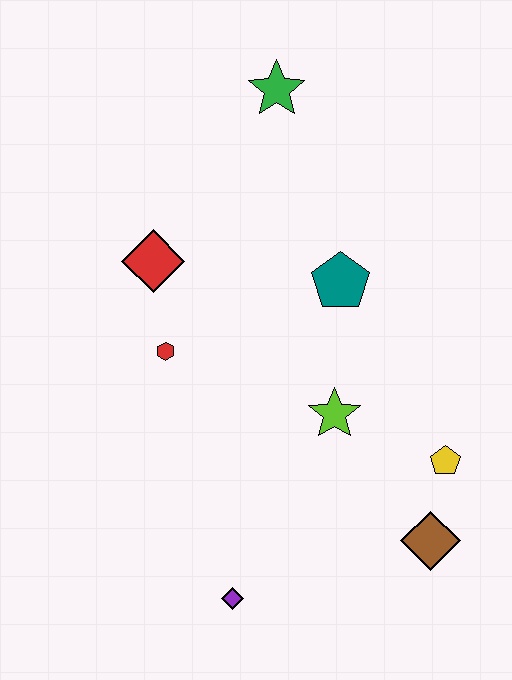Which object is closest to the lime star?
The yellow pentagon is closest to the lime star.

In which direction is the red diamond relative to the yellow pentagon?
The red diamond is to the left of the yellow pentagon.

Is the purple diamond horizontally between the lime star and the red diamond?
Yes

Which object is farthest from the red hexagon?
The brown diamond is farthest from the red hexagon.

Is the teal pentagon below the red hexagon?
No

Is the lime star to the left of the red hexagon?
No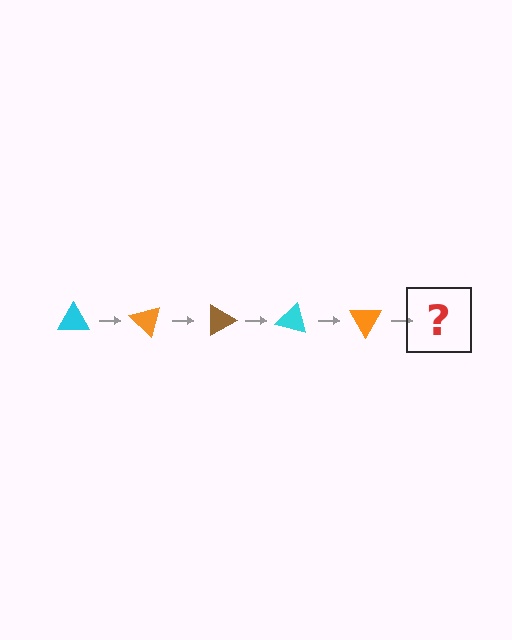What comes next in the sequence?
The next element should be a brown triangle, rotated 225 degrees from the start.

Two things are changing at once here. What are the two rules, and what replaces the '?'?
The two rules are that it rotates 45 degrees each step and the color cycles through cyan, orange, and brown. The '?' should be a brown triangle, rotated 225 degrees from the start.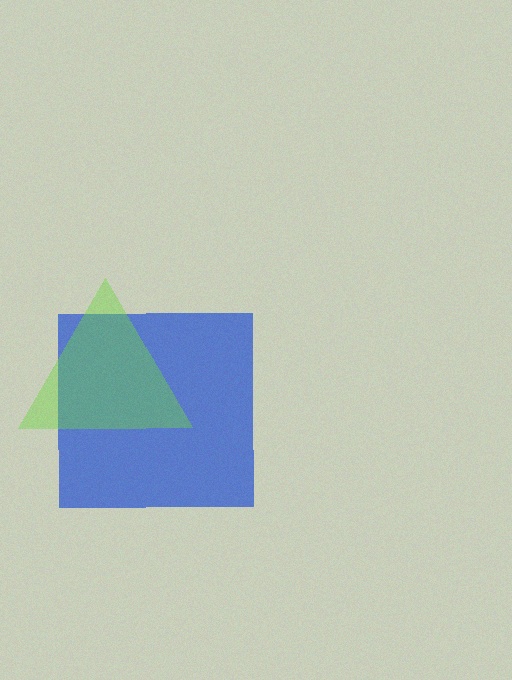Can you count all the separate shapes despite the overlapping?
Yes, there are 2 separate shapes.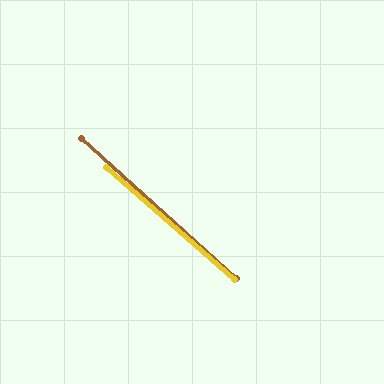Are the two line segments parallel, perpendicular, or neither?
Parallel — their directions differ by only 0.9°.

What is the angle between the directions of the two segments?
Approximately 1 degree.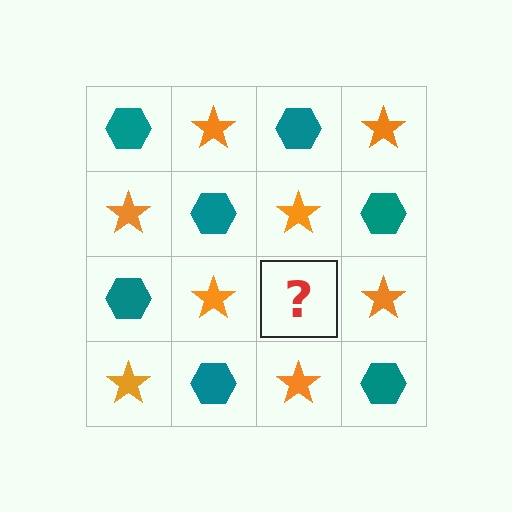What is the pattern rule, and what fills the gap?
The rule is that it alternates teal hexagon and orange star in a checkerboard pattern. The gap should be filled with a teal hexagon.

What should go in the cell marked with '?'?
The missing cell should contain a teal hexagon.